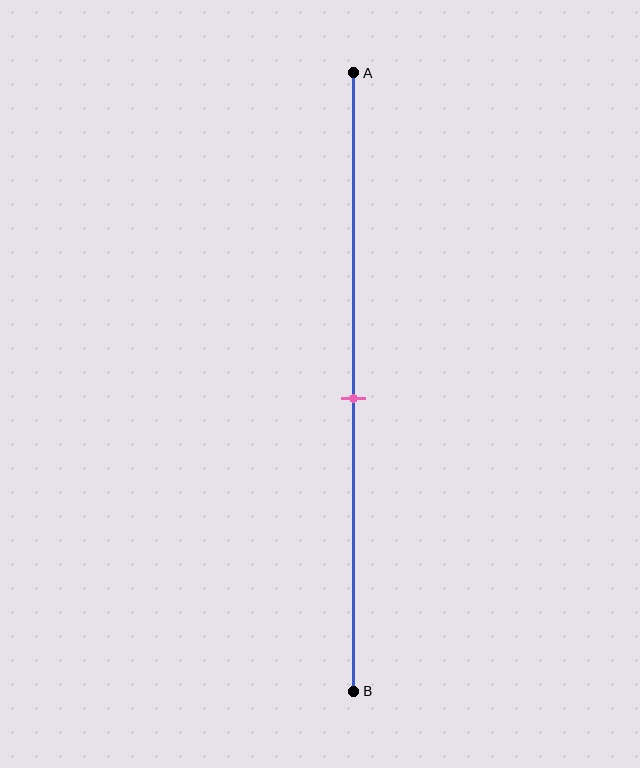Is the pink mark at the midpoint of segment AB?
Yes, the mark is approximately at the midpoint.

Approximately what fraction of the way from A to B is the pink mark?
The pink mark is approximately 55% of the way from A to B.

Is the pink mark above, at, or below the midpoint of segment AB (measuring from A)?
The pink mark is approximately at the midpoint of segment AB.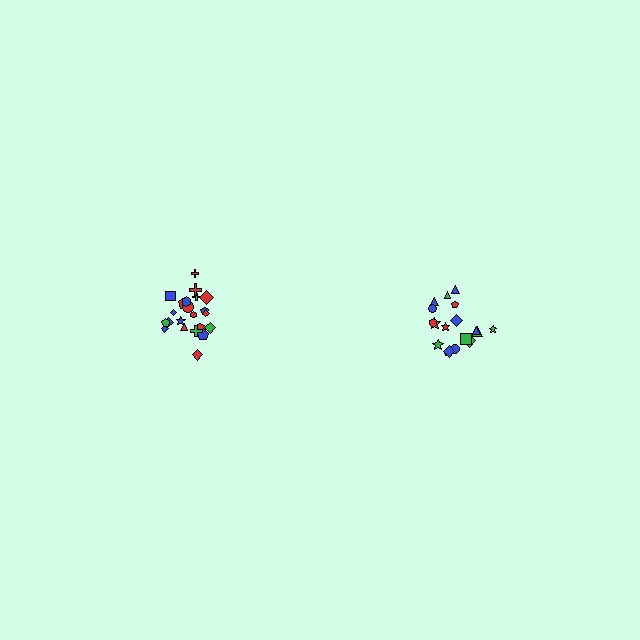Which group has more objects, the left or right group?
The left group.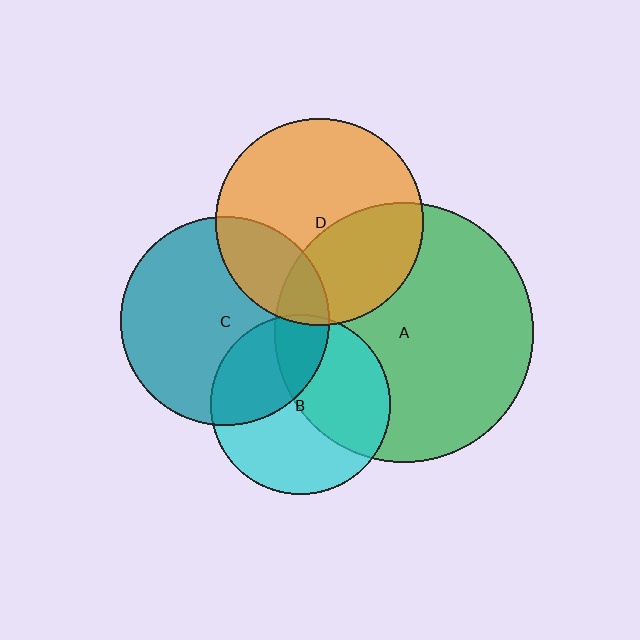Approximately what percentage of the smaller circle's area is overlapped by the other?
Approximately 35%.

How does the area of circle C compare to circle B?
Approximately 1.3 times.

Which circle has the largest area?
Circle A (green).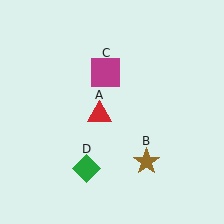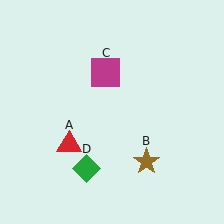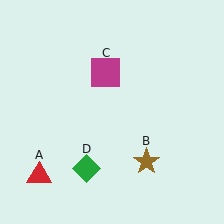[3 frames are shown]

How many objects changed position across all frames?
1 object changed position: red triangle (object A).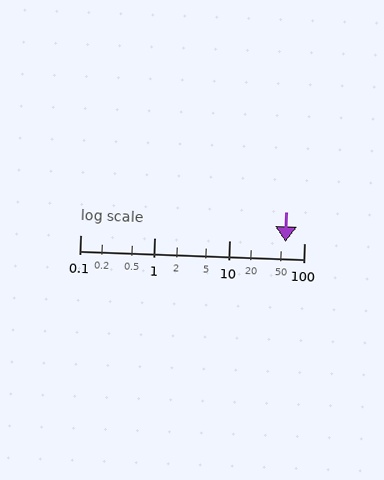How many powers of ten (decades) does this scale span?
The scale spans 3 decades, from 0.1 to 100.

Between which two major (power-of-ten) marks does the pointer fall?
The pointer is between 10 and 100.